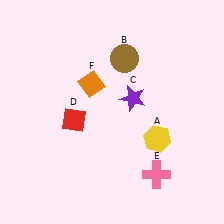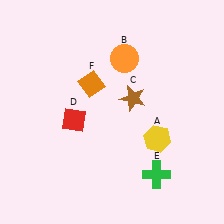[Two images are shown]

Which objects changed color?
B changed from brown to orange. C changed from purple to brown. E changed from pink to green.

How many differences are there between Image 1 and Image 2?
There are 3 differences between the two images.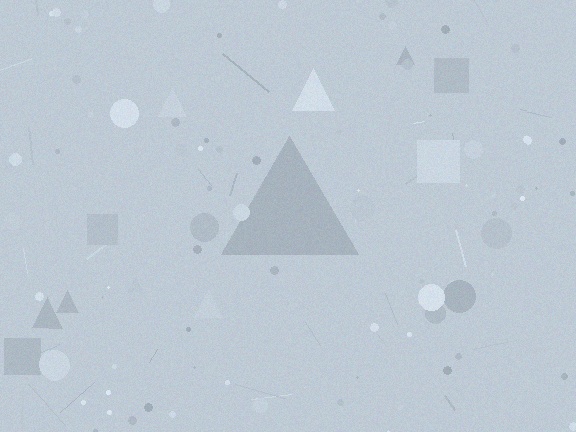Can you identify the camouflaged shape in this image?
The camouflaged shape is a triangle.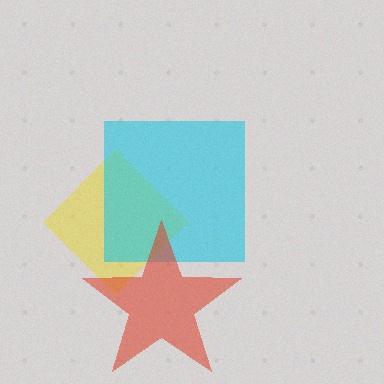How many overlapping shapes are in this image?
There are 3 overlapping shapes in the image.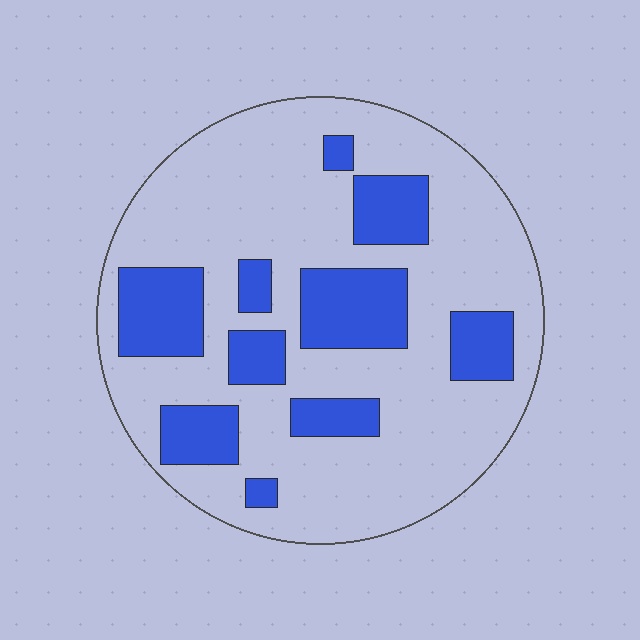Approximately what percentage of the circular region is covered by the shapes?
Approximately 25%.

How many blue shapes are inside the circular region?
10.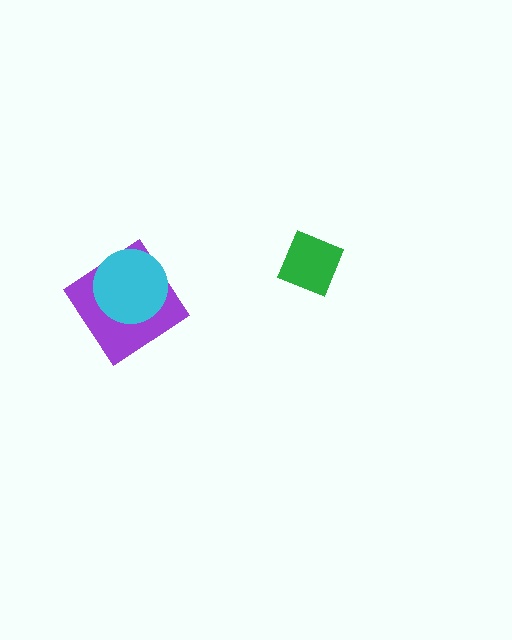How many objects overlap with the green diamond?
0 objects overlap with the green diamond.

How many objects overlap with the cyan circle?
1 object overlaps with the cyan circle.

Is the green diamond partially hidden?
No, no other shape covers it.